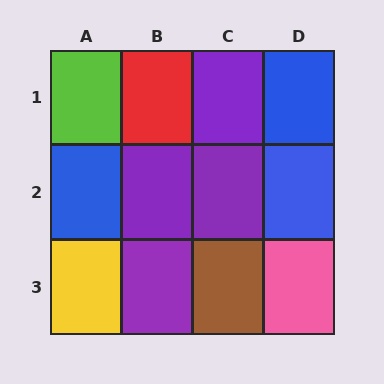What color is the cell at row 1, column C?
Purple.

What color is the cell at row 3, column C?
Brown.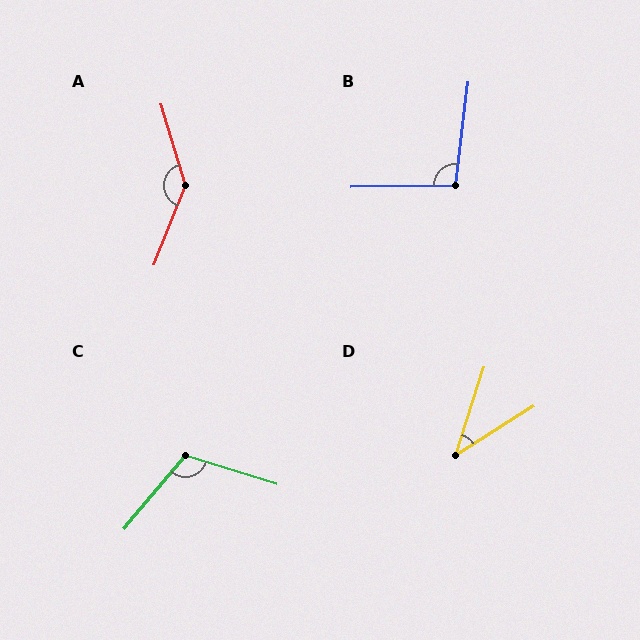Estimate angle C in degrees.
Approximately 112 degrees.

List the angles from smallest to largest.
D (40°), B (98°), C (112°), A (142°).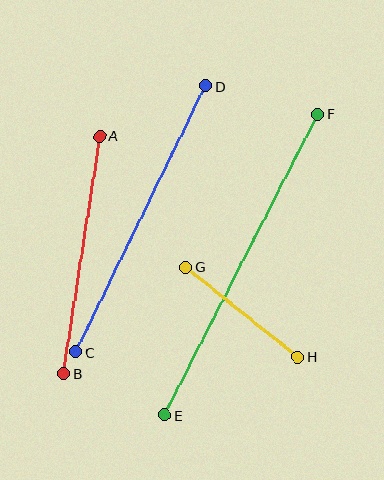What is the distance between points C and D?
The distance is approximately 295 pixels.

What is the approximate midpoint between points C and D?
The midpoint is at approximately (141, 219) pixels.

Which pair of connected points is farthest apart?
Points E and F are farthest apart.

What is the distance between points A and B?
The distance is approximately 241 pixels.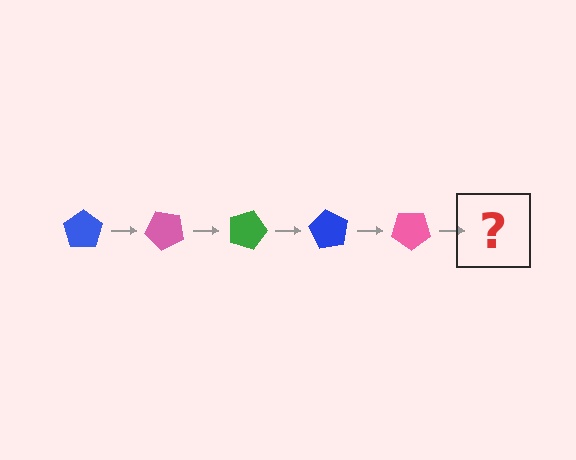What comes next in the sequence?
The next element should be a green pentagon, rotated 225 degrees from the start.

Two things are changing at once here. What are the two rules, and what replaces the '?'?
The two rules are that it rotates 45 degrees each step and the color cycles through blue, pink, and green. The '?' should be a green pentagon, rotated 225 degrees from the start.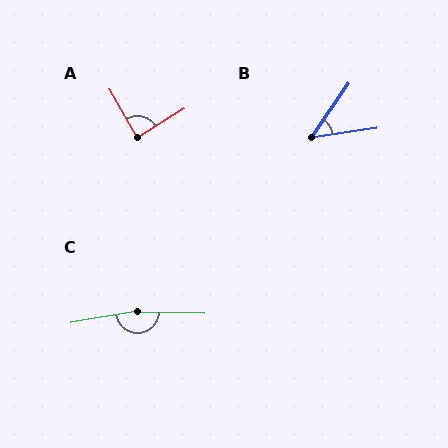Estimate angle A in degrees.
Approximately 87 degrees.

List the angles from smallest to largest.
B (47°), A (87°), C (169°).